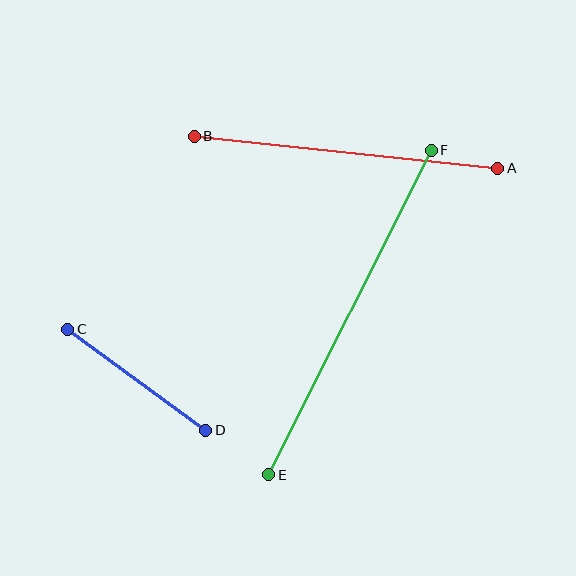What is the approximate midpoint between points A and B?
The midpoint is at approximately (346, 152) pixels.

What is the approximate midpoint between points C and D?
The midpoint is at approximately (137, 380) pixels.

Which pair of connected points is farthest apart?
Points E and F are farthest apart.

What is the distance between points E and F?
The distance is approximately 363 pixels.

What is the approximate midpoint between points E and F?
The midpoint is at approximately (350, 313) pixels.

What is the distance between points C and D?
The distance is approximately 171 pixels.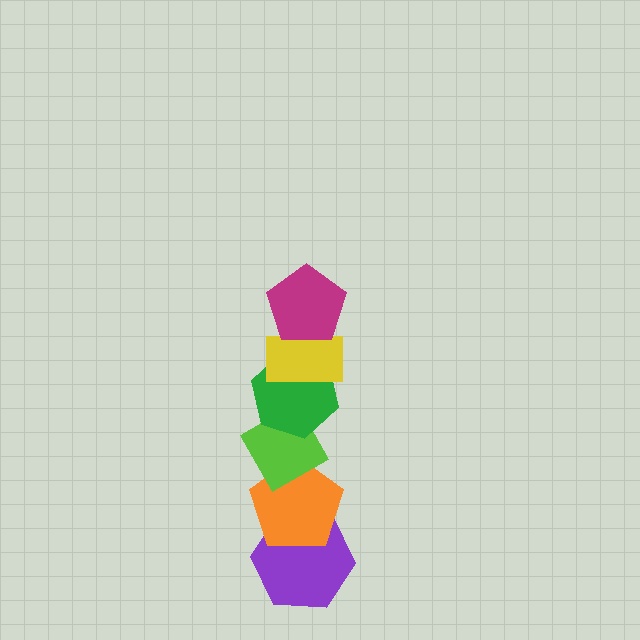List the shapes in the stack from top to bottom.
From top to bottom: the magenta pentagon, the yellow rectangle, the green hexagon, the lime diamond, the orange pentagon, the purple hexagon.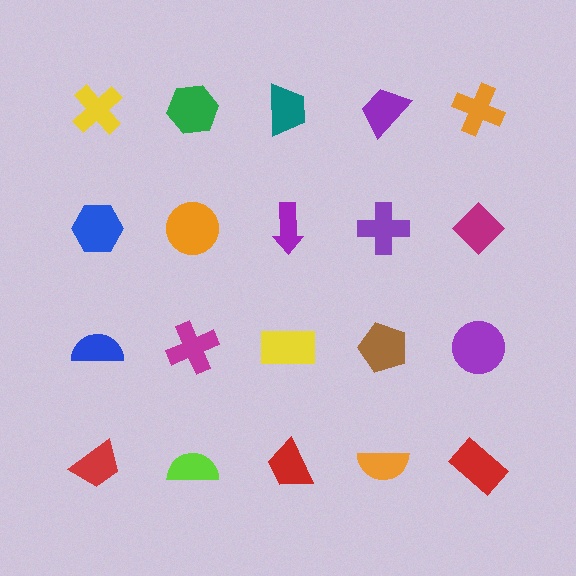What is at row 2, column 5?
A magenta diamond.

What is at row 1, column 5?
An orange cross.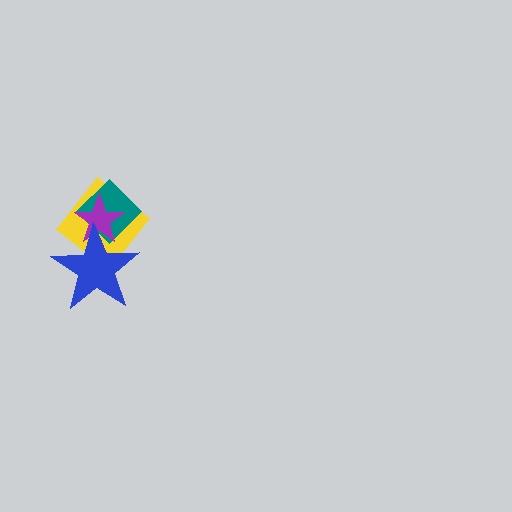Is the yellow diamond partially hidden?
Yes, it is partially covered by another shape.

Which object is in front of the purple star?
The blue star is in front of the purple star.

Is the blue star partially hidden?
No, no other shape covers it.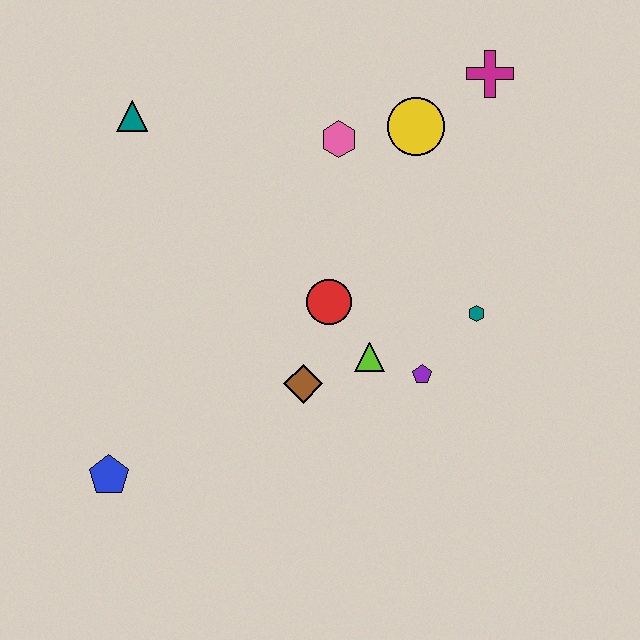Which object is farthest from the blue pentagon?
The magenta cross is farthest from the blue pentagon.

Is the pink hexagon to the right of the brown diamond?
Yes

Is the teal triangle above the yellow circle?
Yes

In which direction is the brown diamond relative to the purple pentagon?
The brown diamond is to the left of the purple pentagon.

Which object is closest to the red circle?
The lime triangle is closest to the red circle.